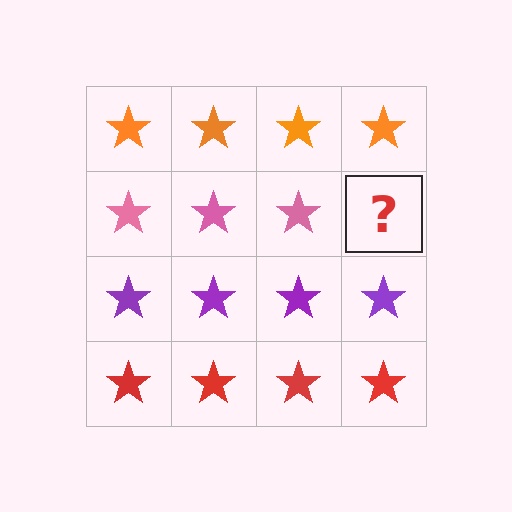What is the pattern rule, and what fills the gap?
The rule is that each row has a consistent color. The gap should be filled with a pink star.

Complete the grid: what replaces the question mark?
The question mark should be replaced with a pink star.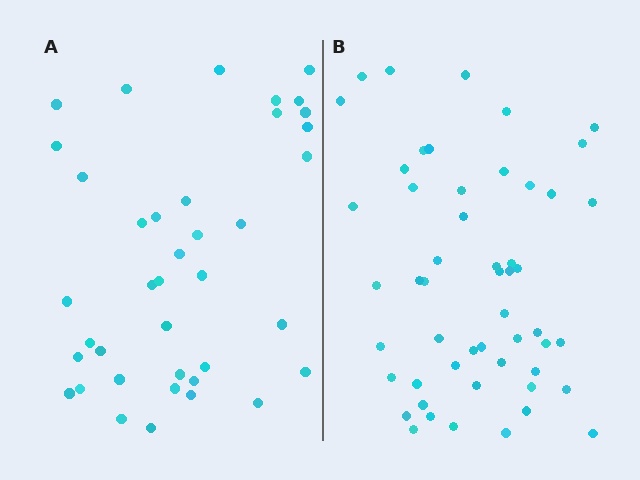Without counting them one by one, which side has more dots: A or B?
Region B (the right region) has more dots.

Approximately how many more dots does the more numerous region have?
Region B has approximately 15 more dots than region A.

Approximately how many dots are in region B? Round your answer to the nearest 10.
About 50 dots. (The exact count is 52, which rounds to 50.)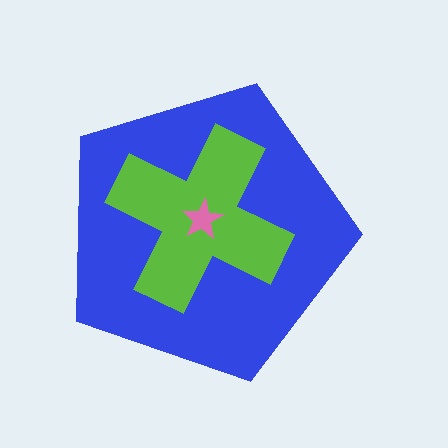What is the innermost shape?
The pink star.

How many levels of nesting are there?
3.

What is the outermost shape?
The blue pentagon.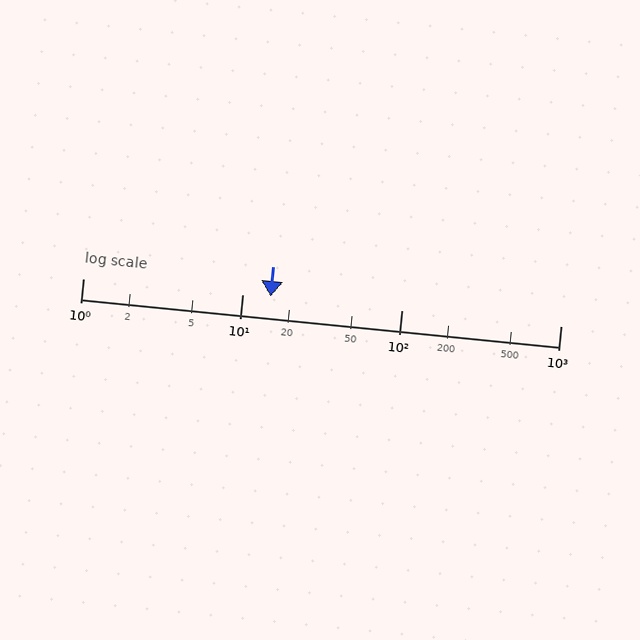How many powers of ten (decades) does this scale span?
The scale spans 3 decades, from 1 to 1000.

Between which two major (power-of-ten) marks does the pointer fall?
The pointer is between 10 and 100.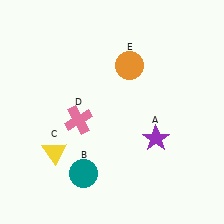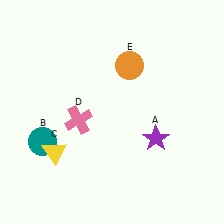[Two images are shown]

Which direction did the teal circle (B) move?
The teal circle (B) moved left.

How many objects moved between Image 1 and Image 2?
1 object moved between the two images.